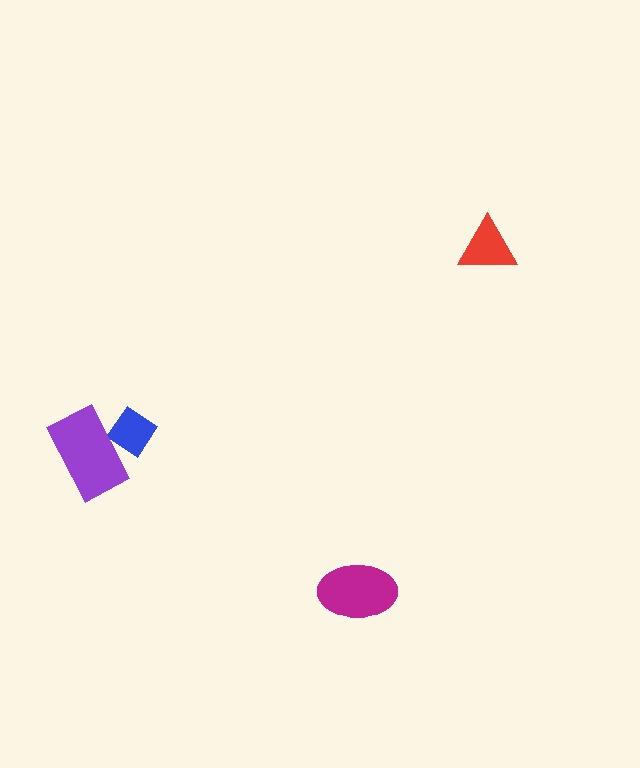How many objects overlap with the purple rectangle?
1 object overlaps with the purple rectangle.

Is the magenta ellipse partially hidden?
No, no other shape covers it.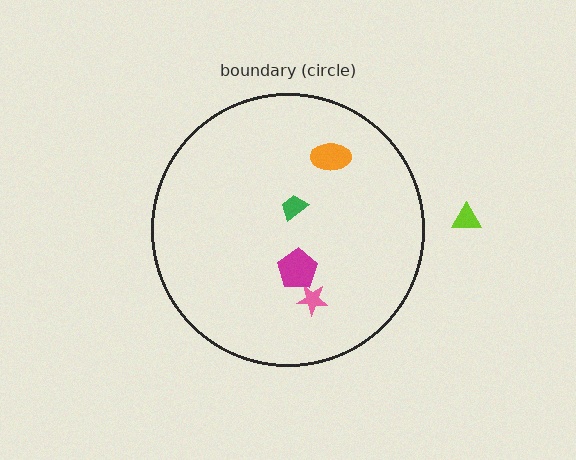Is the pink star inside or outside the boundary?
Inside.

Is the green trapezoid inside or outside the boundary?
Inside.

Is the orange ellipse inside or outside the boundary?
Inside.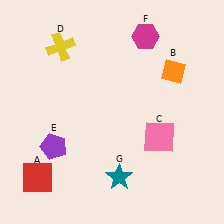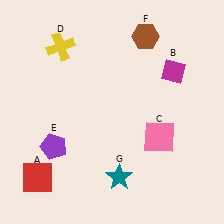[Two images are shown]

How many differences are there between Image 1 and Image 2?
There are 2 differences between the two images.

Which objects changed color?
B changed from orange to magenta. F changed from magenta to brown.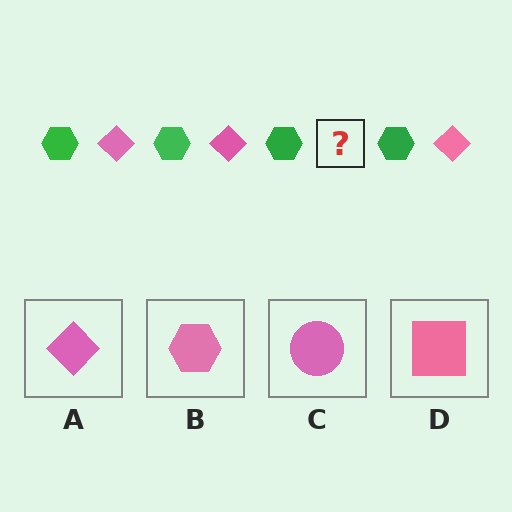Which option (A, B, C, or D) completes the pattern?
A.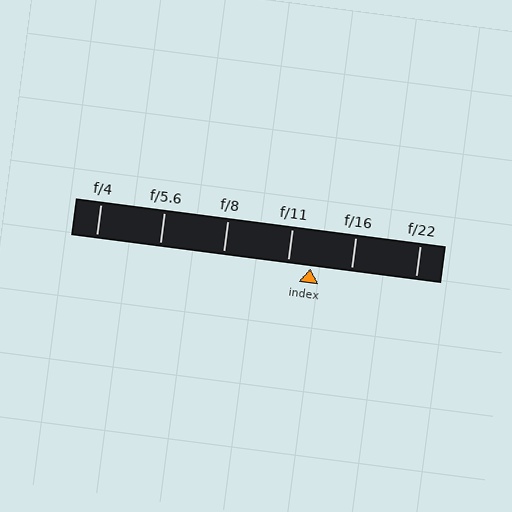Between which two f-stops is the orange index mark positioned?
The index mark is between f/11 and f/16.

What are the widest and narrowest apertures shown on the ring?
The widest aperture shown is f/4 and the narrowest is f/22.